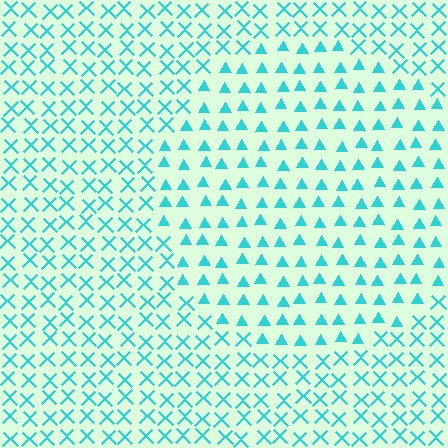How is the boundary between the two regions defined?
The boundary is defined by a change in element shape: triangles inside vs. X marks outside. All elements share the same color and spacing.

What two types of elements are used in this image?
The image uses triangles inside the circle region and X marks outside it.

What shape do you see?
I see a circle.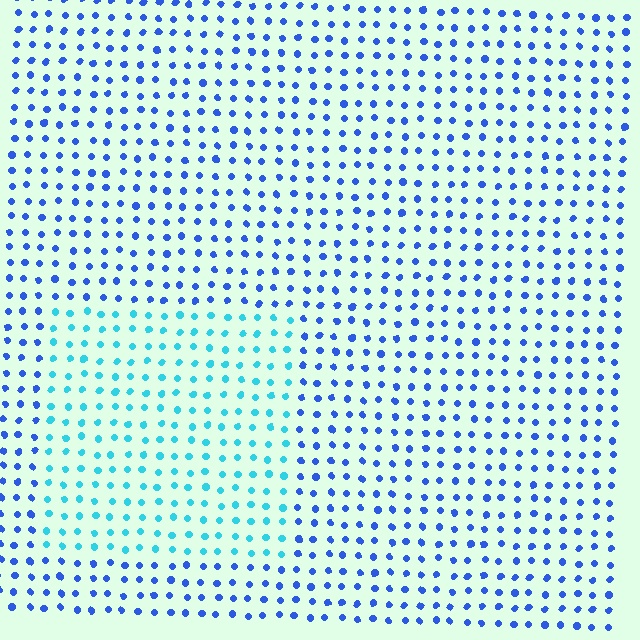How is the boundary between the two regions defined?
The boundary is defined purely by a slight shift in hue (about 40 degrees). Spacing, size, and orientation are identical on both sides.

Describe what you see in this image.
The image is filled with small blue elements in a uniform arrangement. A rectangle-shaped region is visible where the elements are tinted to a slightly different hue, forming a subtle color boundary.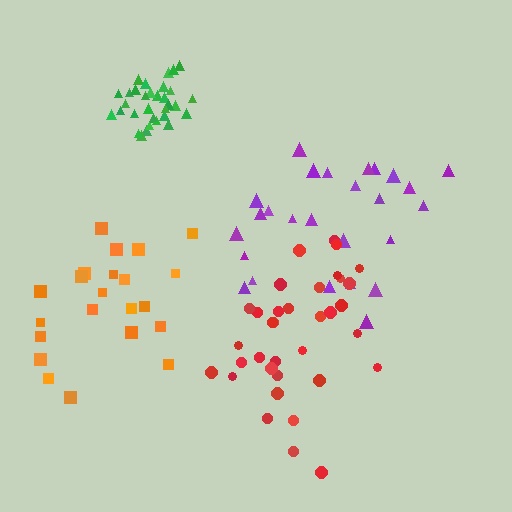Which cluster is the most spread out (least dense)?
Purple.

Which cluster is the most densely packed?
Green.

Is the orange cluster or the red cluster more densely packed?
Red.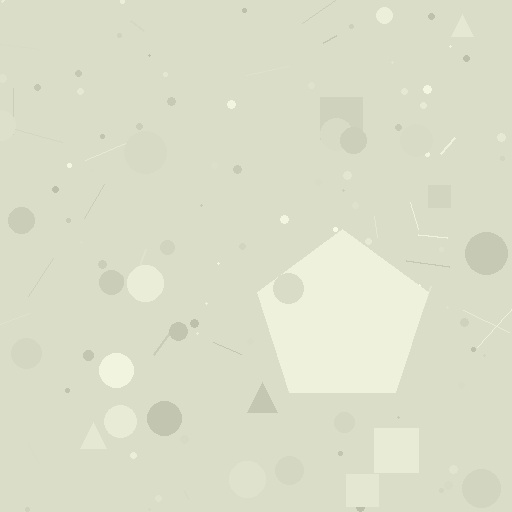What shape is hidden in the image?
A pentagon is hidden in the image.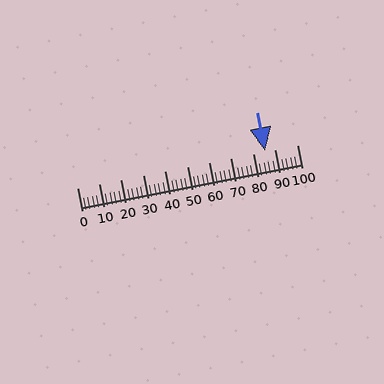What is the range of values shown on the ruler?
The ruler shows values from 0 to 100.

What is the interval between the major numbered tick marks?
The major tick marks are spaced 10 units apart.